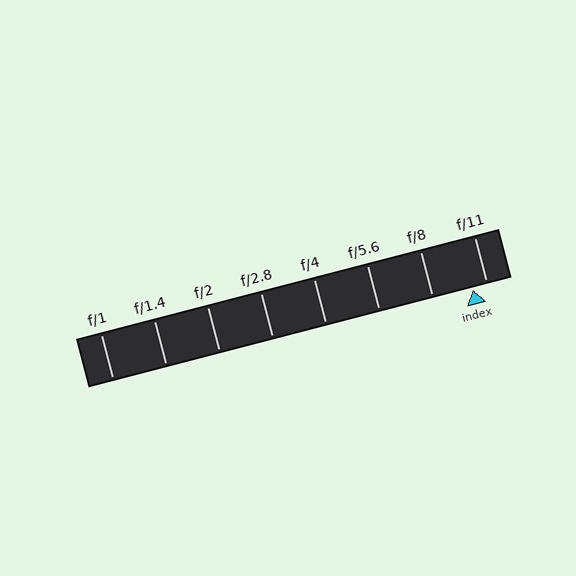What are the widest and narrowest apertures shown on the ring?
The widest aperture shown is f/1 and the narrowest is f/11.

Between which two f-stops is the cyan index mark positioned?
The index mark is between f/8 and f/11.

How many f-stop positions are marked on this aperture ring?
There are 8 f-stop positions marked.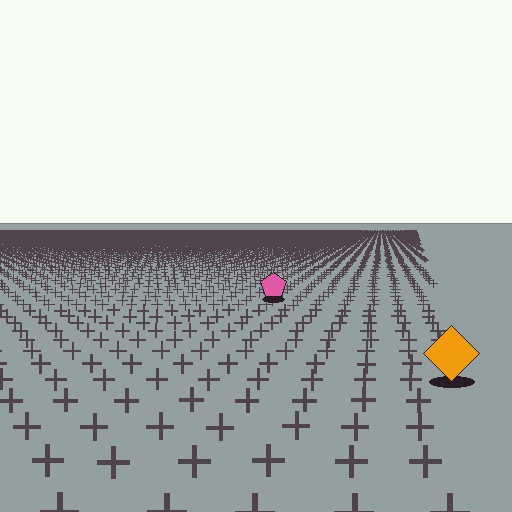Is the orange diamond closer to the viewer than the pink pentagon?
Yes. The orange diamond is closer — you can tell from the texture gradient: the ground texture is coarser near it.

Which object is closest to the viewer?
The orange diamond is closest. The texture marks near it are larger and more spread out.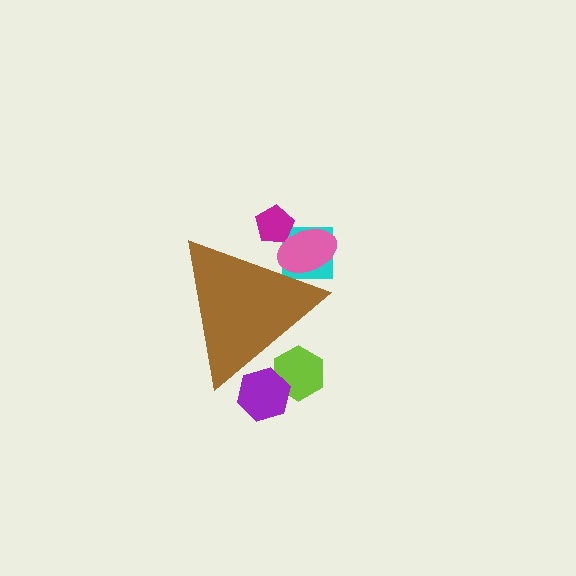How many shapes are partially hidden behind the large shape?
5 shapes are partially hidden.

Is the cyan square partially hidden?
Yes, the cyan square is partially hidden behind the brown triangle.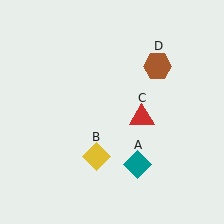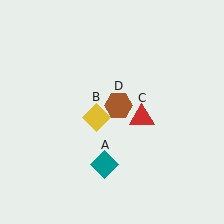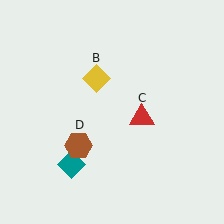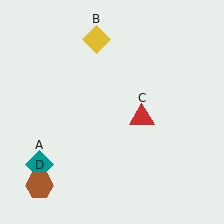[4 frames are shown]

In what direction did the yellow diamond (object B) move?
The yellow diamond (object B) moved up.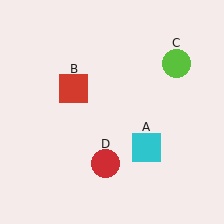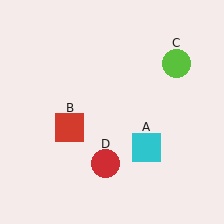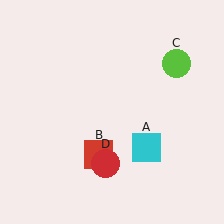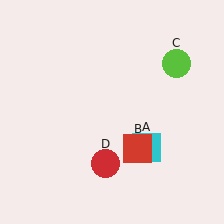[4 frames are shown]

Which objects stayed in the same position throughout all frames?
Cyan square (object A) and lime circle (object C) and red circle (object D) remained stationary.